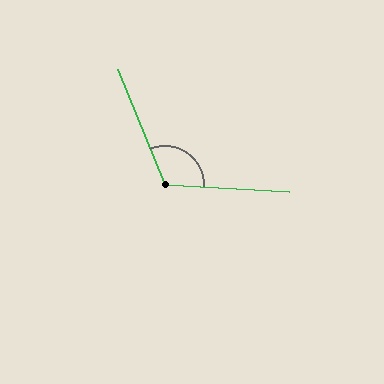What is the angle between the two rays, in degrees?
Approximately 115 degrees.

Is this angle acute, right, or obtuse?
It is obtuse.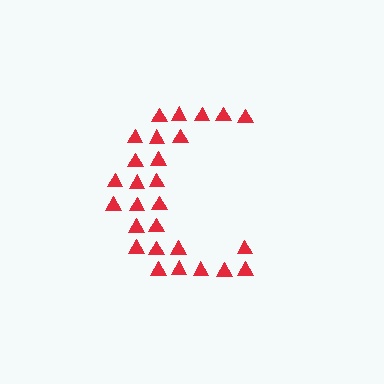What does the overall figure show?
The overall figure shows the letter C.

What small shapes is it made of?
It is made of small triangles.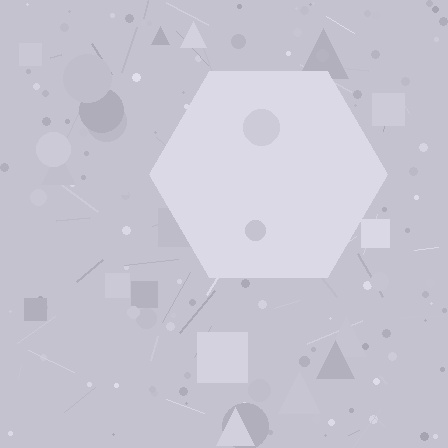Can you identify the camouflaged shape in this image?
The camouflaged shape is a hexagon.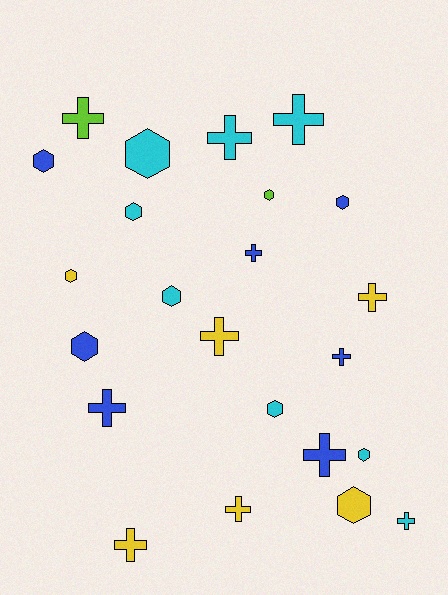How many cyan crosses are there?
There are 3 cyan crosses.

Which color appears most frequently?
Cyan, with 8 objects.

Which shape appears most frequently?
Cross, with 12 objects.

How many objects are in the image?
There are 23 objects.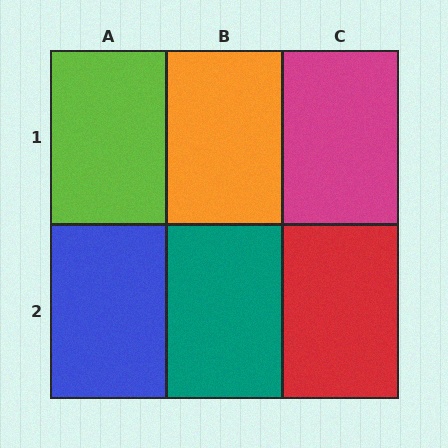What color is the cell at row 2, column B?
Teal.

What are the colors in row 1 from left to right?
Lime, orange, magenta.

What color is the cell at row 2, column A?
Blue.